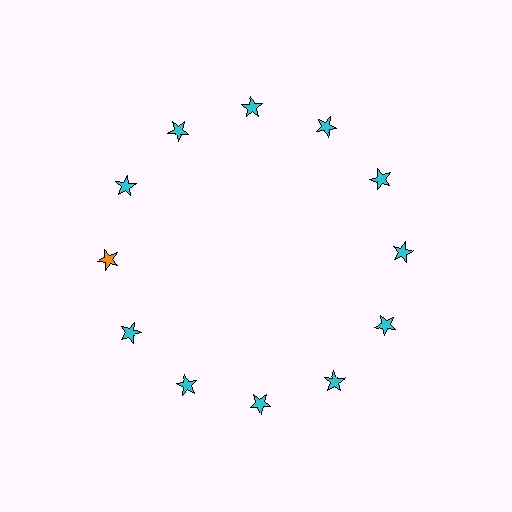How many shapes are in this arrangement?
There are 12 shapes arranged in a ring pattern.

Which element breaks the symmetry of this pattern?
The orange star at roughly the 9 o'clock position breaks the symmetry. All other shapes are cyan stars.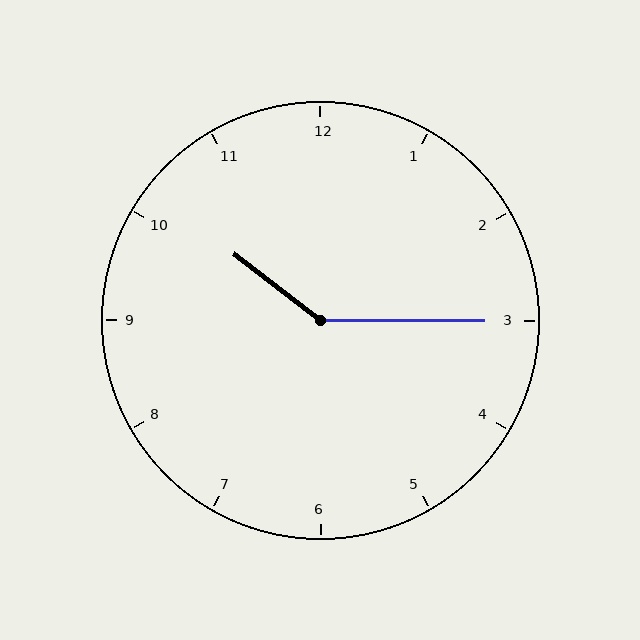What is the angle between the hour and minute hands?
Approximately 142 degrees.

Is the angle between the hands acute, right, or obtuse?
It is obtuse.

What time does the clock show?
10:15.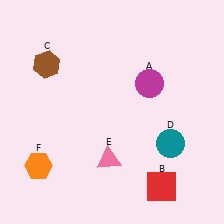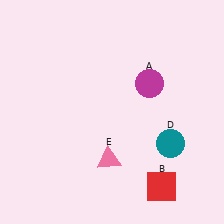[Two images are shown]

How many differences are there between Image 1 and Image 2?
There are 2 differences between the two images.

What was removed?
The orange hexagon (F), the brown hexagon (C) were removed in Image 2.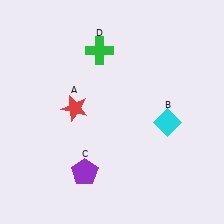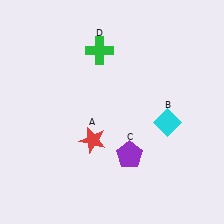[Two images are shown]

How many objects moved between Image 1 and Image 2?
2 objects moved between the two images.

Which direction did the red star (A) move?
The red star (A) moved down.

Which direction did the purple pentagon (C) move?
The purple pentagon (C) moved right.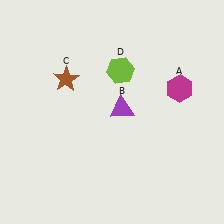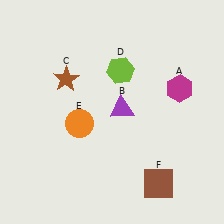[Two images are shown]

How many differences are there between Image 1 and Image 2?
There are 2 differences between the two images.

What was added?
An orange circle (E), a brown square (F) were added in Image 2.